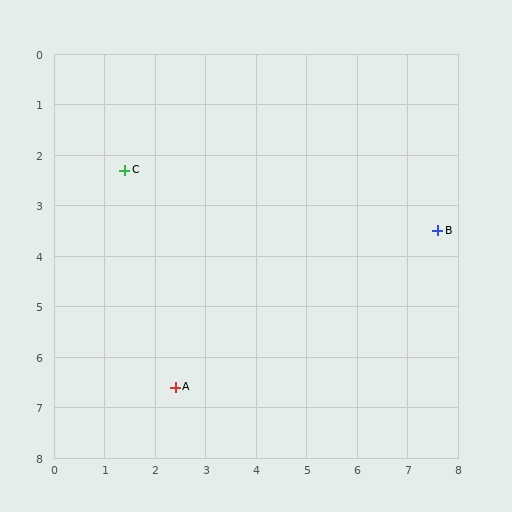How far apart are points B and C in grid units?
Points B and C are about 6.3 grid units apart.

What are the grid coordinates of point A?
Point A is at approximately (2.4, 6.6).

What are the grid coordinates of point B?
Point B is at approximately (7.6, 3.5).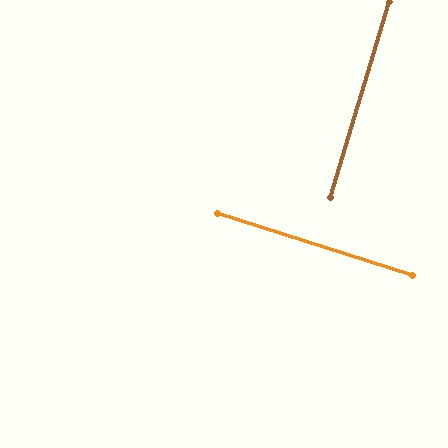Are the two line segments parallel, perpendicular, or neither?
Perpendicular — they meet at approximately 89°.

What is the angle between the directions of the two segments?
Approximately 89 degrees.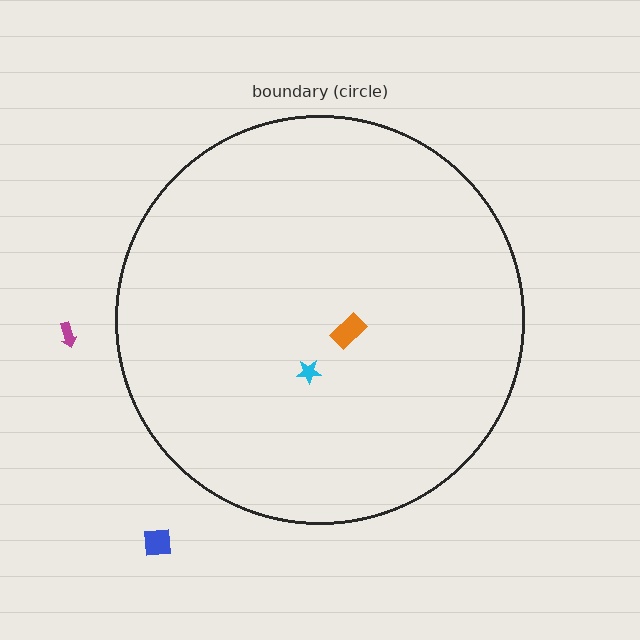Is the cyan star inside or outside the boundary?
Inside.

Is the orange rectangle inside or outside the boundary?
Inside.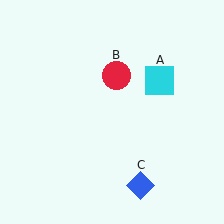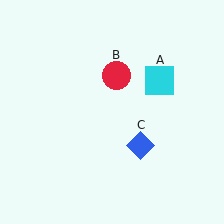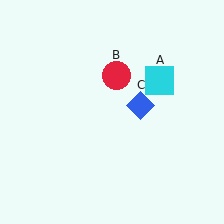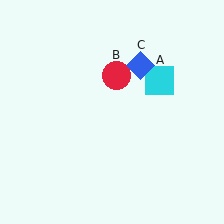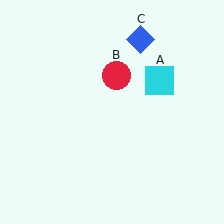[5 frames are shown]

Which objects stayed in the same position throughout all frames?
Cyan square (object A) and red circle (object B) remained stationary.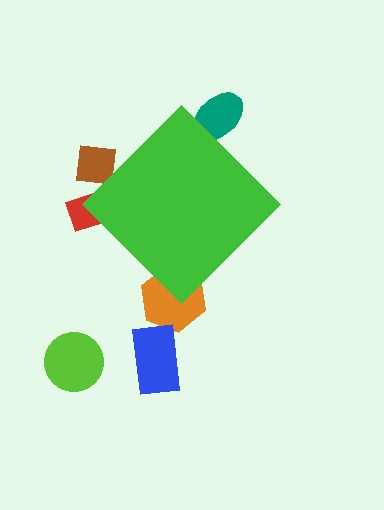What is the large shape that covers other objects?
A green diamond.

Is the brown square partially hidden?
Yes, the brown square is partially hidden behind the green diamond.